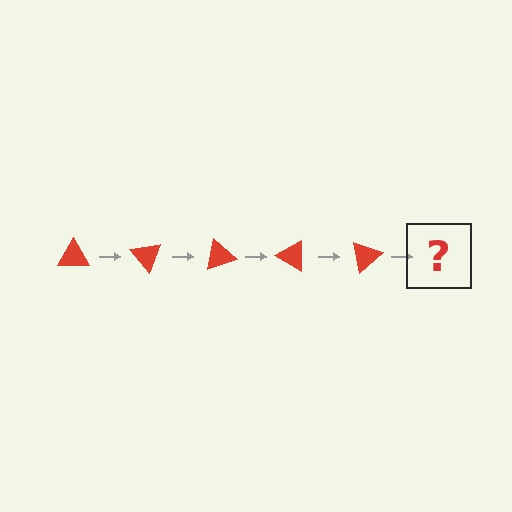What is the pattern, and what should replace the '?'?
The pattern is that the triangle rotates 50 degrees each step. The '?' should be a red triangle rotated 250 degrees.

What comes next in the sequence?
The next element should be a red triangle rotated 250 degrees.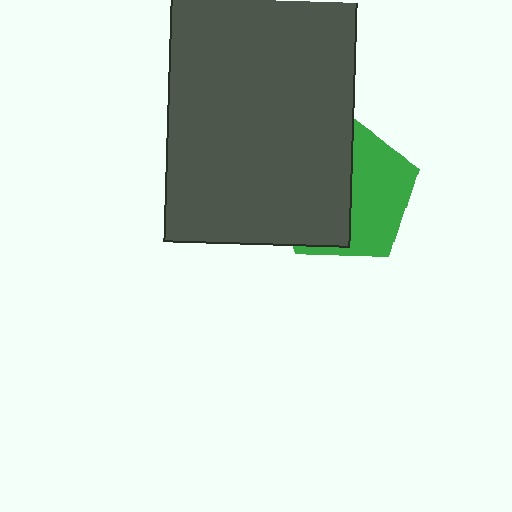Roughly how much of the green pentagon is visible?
About half of it is visible (roughly 46%).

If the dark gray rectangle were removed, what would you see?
You would see the complete green pentagon.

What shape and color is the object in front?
The object in front is a dark gray rectangle.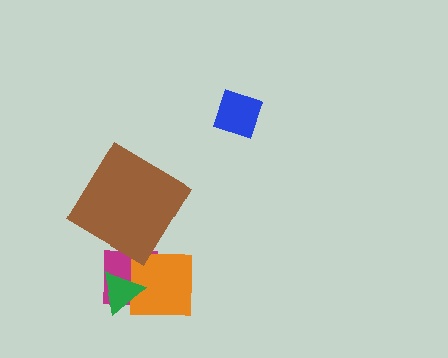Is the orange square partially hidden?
Yes, it is partially covered by another shape.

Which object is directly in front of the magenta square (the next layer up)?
The orange square is directly in front of the magenta square.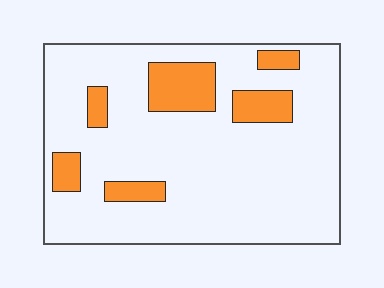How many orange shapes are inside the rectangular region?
6.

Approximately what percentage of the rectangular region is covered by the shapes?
Approximately 15%.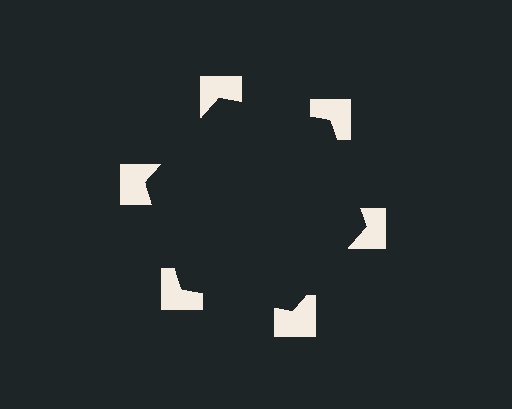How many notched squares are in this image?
There are 6 — one at each vertex of the illusory hexagon.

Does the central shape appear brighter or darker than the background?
It typically appears slightly darker than the background, even though no actual brightness change is drawn.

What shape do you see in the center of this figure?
An illusory hexagon — its edges are inferred from the aligned wedge cuts in the notched squares, not physically drawn.